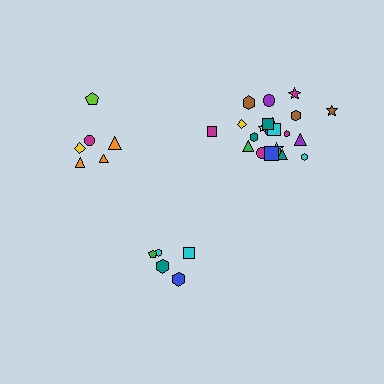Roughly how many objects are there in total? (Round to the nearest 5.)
Roughly 35 objects in total.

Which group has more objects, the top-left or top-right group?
The top-right group.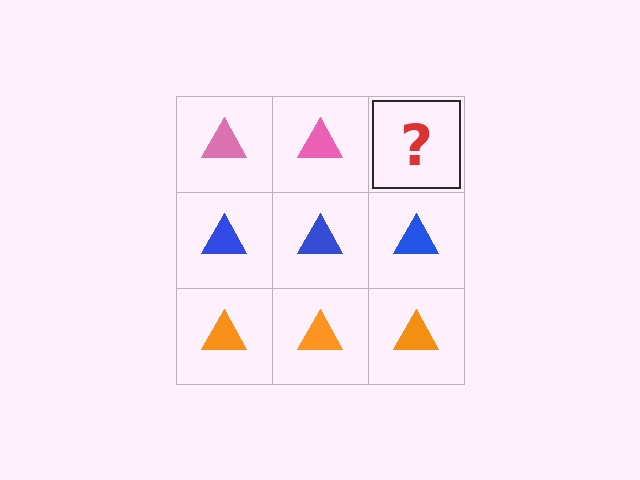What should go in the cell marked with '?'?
The missing cell should contain a pink triangle.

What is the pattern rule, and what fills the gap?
The rule is that each row has a consistent color. The gap should be filled with a pink triangle.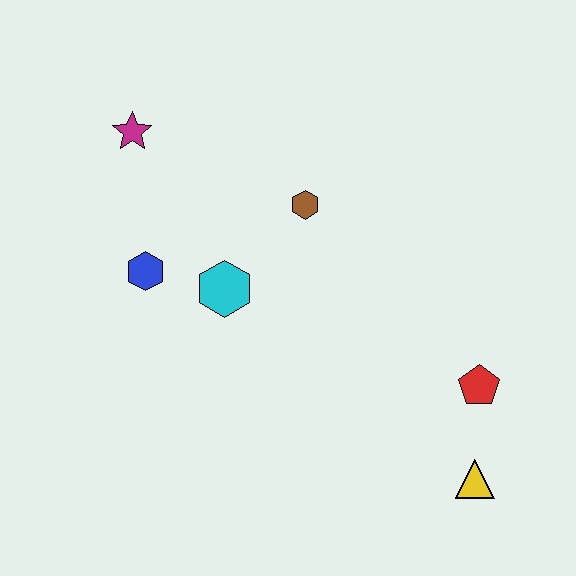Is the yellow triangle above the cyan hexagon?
No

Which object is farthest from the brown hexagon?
The yellow triangle is farthest from the brown hexagon.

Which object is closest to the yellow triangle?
The red pentagon is closest to the yellow triangle.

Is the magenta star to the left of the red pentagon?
Yes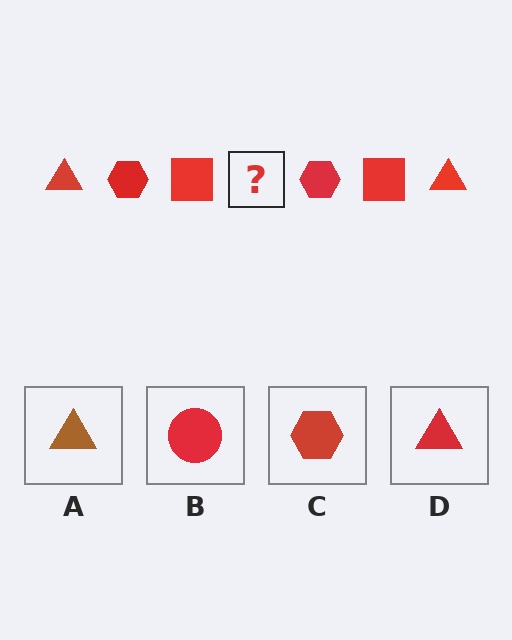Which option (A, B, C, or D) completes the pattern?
D.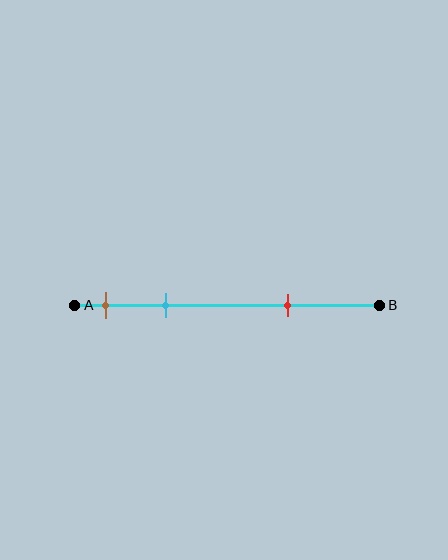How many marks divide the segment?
There are 3 marks dividing the segment.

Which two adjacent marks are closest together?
The brown and cyan marks are the closest adjacent pair.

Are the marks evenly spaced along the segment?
No, the marks are not evenly spaced.